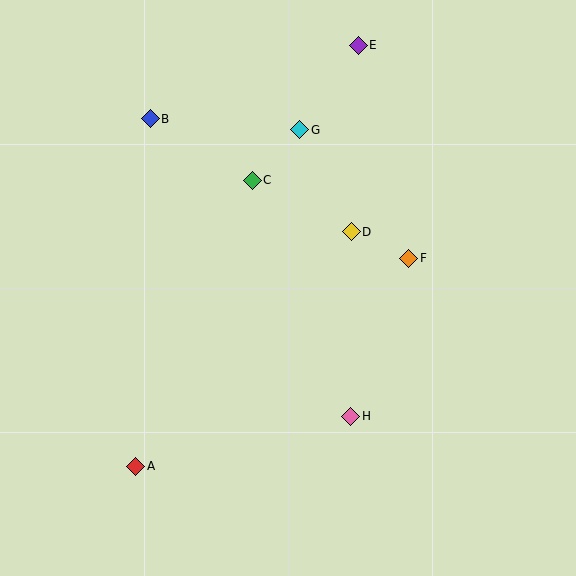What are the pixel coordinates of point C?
Point C is at (252, 180).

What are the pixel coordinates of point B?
Point B is at (150, 119).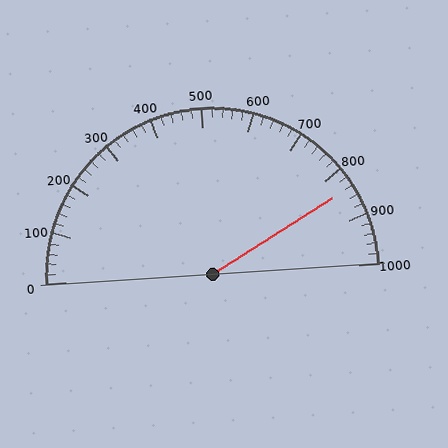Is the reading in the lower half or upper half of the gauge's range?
The reading is in the upper half of the range (0 to 1000).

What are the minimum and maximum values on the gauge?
The gauge ranges from 0 to 1000.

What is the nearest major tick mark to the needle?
The nearest major tick mark is 800.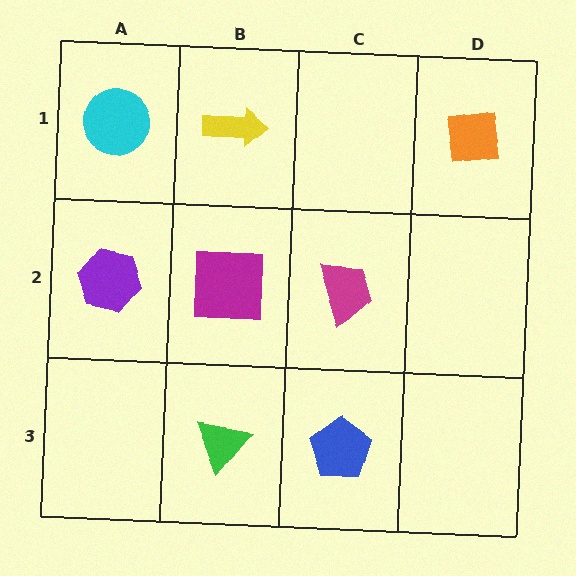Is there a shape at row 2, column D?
No, that cell is empty.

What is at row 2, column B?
A magenta square.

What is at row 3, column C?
A blue pentagon.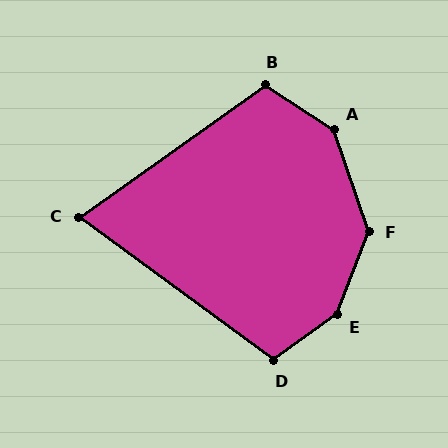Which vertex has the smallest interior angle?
C, at approximately 72 degrees.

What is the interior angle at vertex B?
Approximately 111 degrees (obtuse).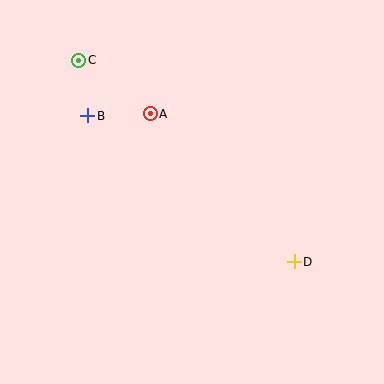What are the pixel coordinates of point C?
Point C is at (79, 60).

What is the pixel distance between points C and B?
The distance between C and B is 56 pixels.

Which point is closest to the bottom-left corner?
Point B is closest to the bottom-left corner.